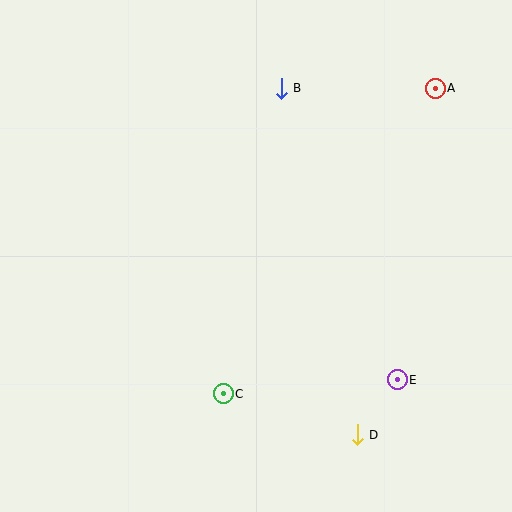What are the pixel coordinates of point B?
Point B is at (281, 88).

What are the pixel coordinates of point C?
Point C is at (223, 394).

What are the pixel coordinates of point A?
Point A is at (435, 88).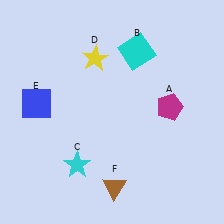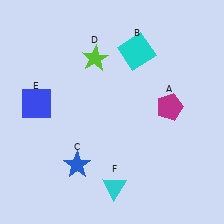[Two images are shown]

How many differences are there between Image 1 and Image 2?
There are 3 differences between the two images.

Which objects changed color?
C changed from cyan to blue. D changed from yellow to lime. F changed from brown to cyan.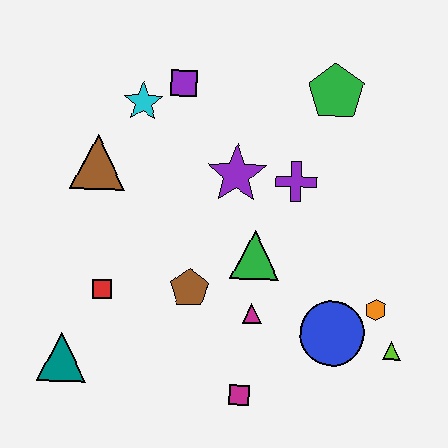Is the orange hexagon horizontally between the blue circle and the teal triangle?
No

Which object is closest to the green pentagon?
The purple cross is closest to the green pentagon.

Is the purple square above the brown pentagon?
Yes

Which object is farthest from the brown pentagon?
The green pentagon is farthest from the brown pentagon.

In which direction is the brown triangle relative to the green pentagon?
The brown triangle is to the left of the green pentagon.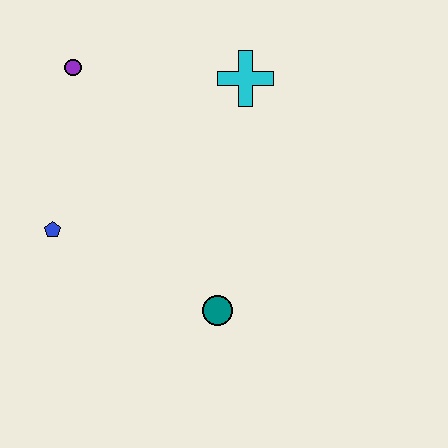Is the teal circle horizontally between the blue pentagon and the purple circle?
No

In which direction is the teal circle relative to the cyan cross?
The teal circle is below the cyan cross.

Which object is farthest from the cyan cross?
The blue pentagon is farthest from the cyan cross.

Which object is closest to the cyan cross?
The purple circle is closest to the cyan cross.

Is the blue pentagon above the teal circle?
Yes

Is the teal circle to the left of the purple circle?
No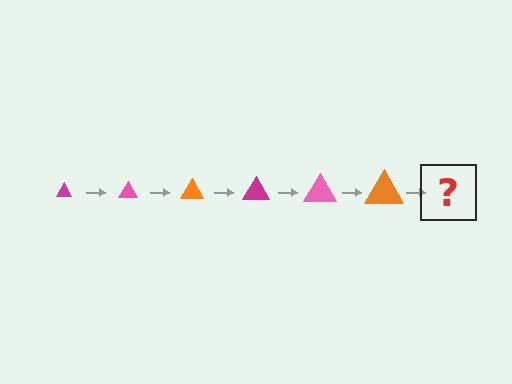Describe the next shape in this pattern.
It should be a magenta triangle, larger than the previous one.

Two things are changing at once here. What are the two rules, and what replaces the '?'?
The two rules are that the triangle grows larger each step and the color cycles through magenta, pink, and orange. The '?' should be a magenta triangle, larger than the previous one.